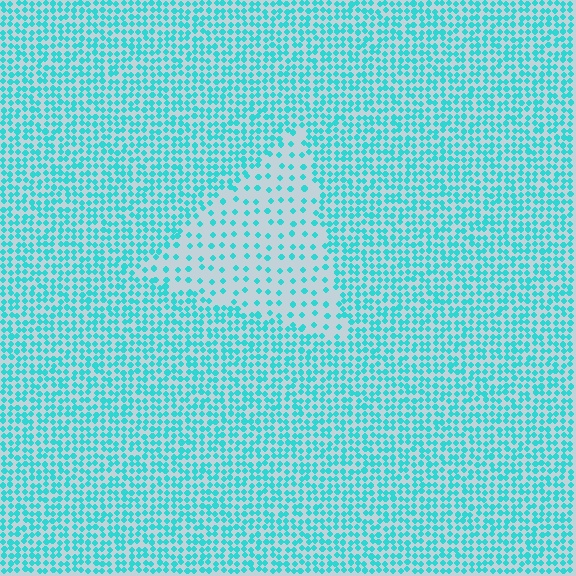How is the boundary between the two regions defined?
The boundary is defined by a change in element density (approximately 2.6x ratio). All elements are the same color, size, and shape.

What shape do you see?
I see a triangle.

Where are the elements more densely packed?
The elements are more densely packed outside the triangle boundary.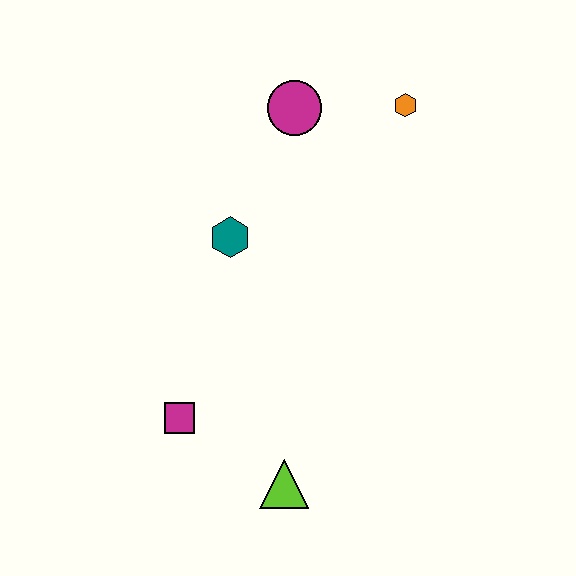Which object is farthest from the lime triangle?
The orange hexagon is farthest from the lime triangle.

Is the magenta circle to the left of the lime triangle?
No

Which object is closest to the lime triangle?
The magenta square is closest to the lime triangle.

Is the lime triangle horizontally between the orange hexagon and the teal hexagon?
Yes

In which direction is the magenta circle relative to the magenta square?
The magenta circle is above the magenta square.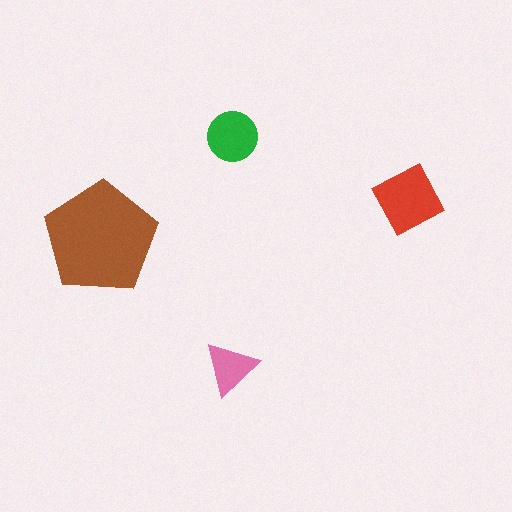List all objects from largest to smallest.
The brown pentagon, the red diamond, the green circle, the pink triangle.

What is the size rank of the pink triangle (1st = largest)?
4th.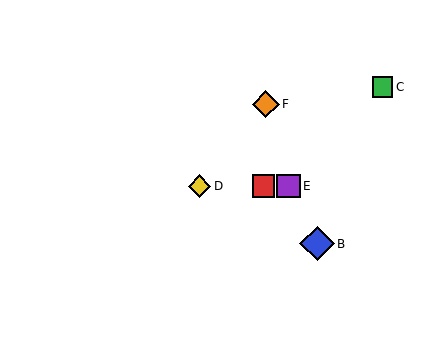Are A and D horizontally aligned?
Yes, both are at y≈186.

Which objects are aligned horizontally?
Objects A, D, E are aligned horizontally.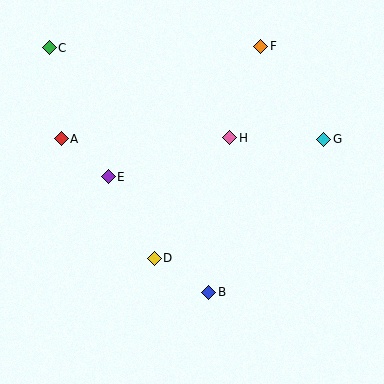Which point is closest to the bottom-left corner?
Point D is closest to the bottom-left corner.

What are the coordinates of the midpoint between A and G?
The midpoint between A and G is at (193, 139).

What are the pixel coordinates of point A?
Point A is at (61, 139).